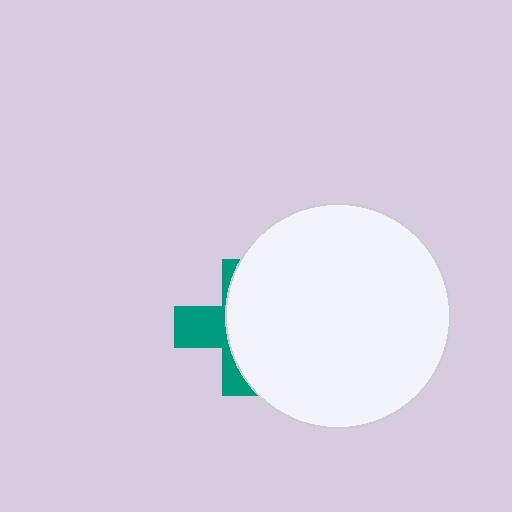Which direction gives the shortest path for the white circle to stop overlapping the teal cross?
Moving right gives the shortest separation.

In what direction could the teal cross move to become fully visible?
The teal cross could move left. That would shift it out from behind the white circle entirely.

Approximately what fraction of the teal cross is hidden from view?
Roughly 63% of the teal cross is hidden behind the white circle.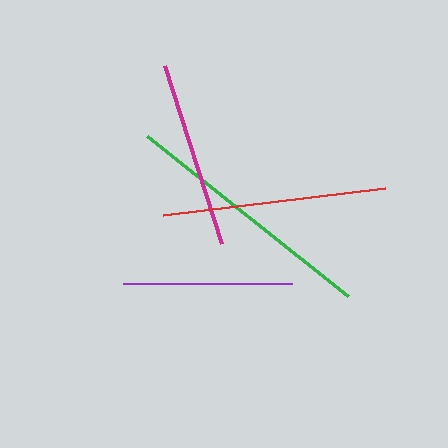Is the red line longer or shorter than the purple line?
The red line is longer than the purple line.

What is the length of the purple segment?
The purple segment is approximately 169 pixels long.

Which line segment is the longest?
The green line is the longest at approximately 257 pixels.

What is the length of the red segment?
The red segment is approximately 224 pixels long.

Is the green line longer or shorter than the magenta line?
The green line is longer than the magenta line.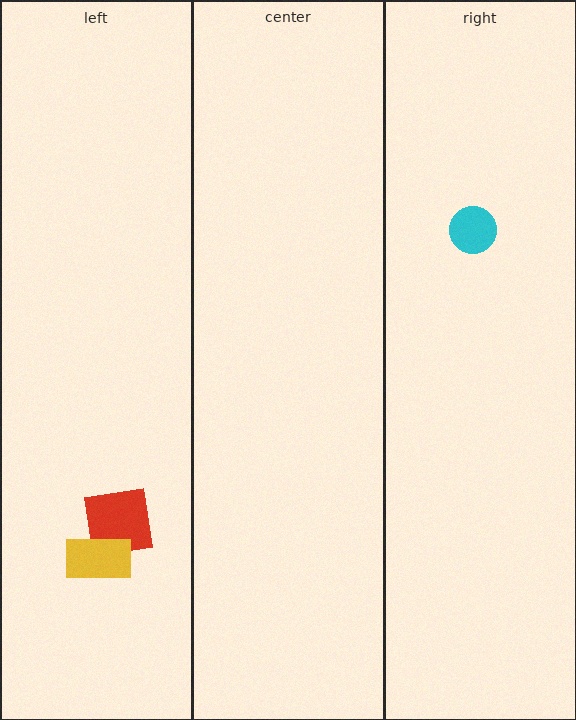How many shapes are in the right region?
1.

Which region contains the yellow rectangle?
The left region.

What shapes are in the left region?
The red square, the yellow rectangle.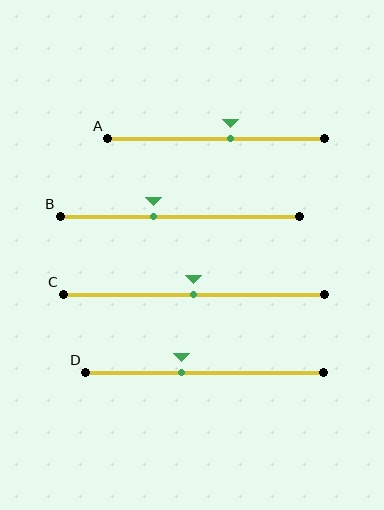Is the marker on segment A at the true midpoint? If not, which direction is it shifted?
No, the marker on segment A is shifted to the right by about 7% of the segment length.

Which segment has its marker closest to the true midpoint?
Segment C has its marker closest to the true midpoint.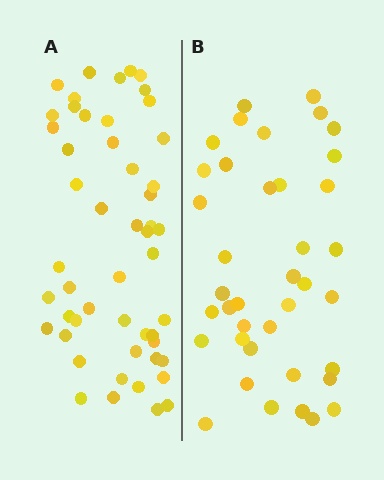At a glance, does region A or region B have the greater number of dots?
Region A (the left region) has more dots.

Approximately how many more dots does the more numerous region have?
Region A has roughly 12 or so more dots than region B.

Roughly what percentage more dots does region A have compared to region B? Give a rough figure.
About 30% more.